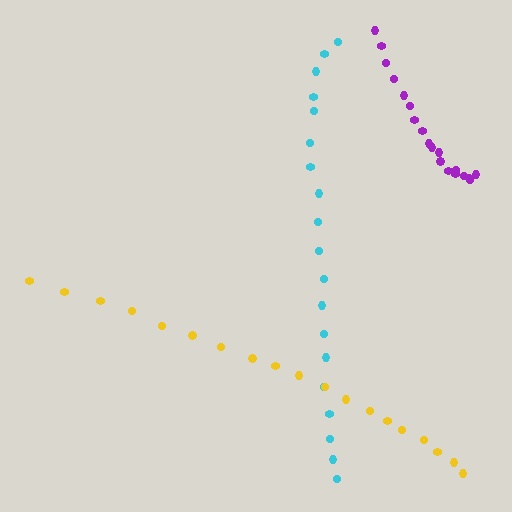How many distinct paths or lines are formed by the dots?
There are 3 distinct paths.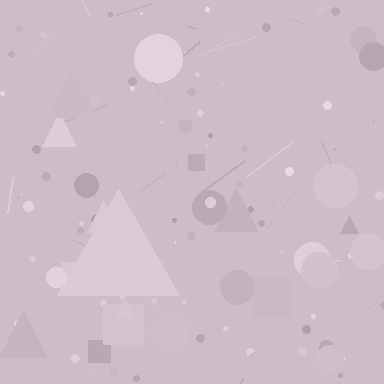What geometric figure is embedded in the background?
A triangle is embedded in the background.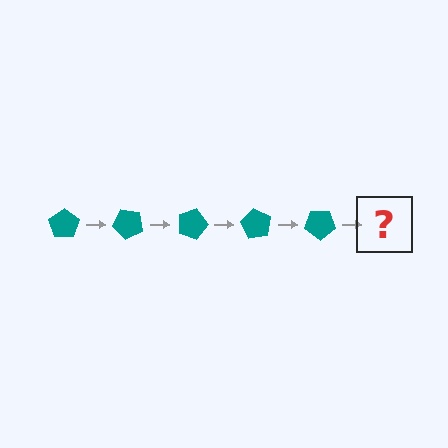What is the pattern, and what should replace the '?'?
The pattern is that the pentagon rotates 45 degrees each step. The '?' should be a teal pentagon rotated 225 degrees.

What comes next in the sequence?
The next element should be a teal pentagon rotated 225 degrees.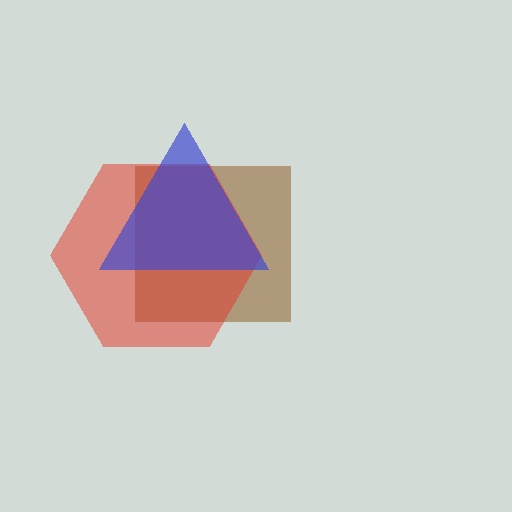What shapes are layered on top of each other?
The layered shapes are: a brown square, a red hexagon, a blue triangle.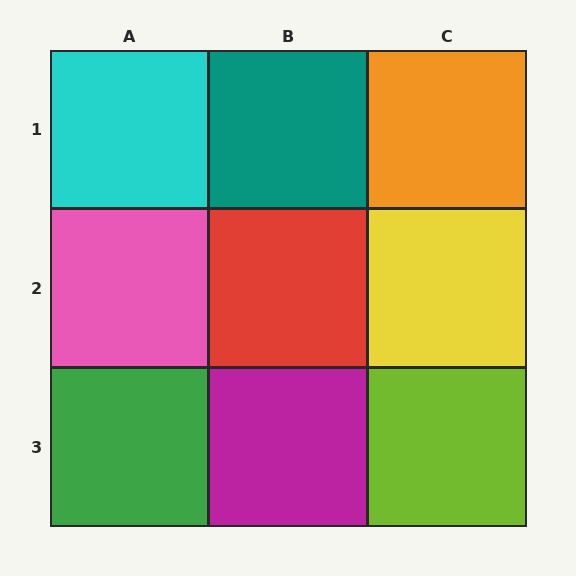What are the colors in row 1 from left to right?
Cyan, teal, orange.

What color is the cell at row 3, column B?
Magenta.